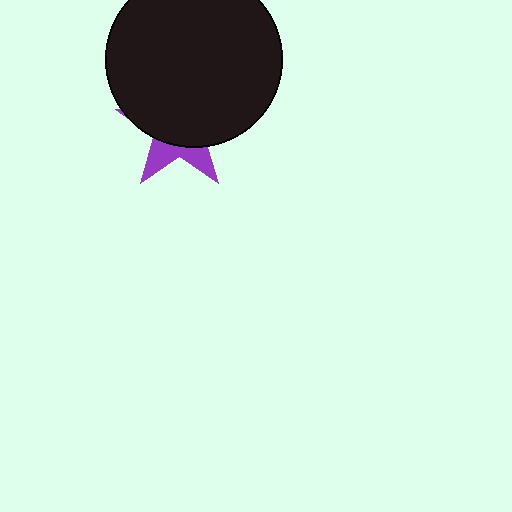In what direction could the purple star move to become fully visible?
The purple star could move down. That would shift it out from behind the black circle entirely.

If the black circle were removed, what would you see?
You would see the complete purple star.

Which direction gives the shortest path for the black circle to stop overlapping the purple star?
Moving up gives the shortest separation.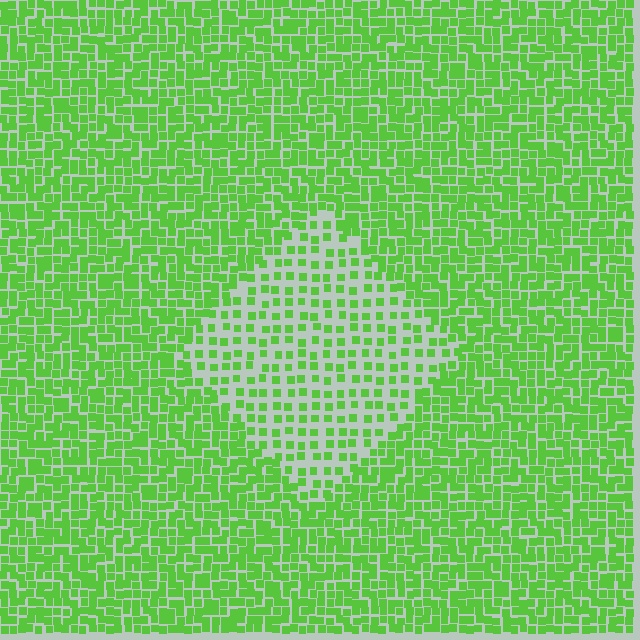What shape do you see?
I see a diamond.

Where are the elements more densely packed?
The elements are more densely packed outside the diamond boundary.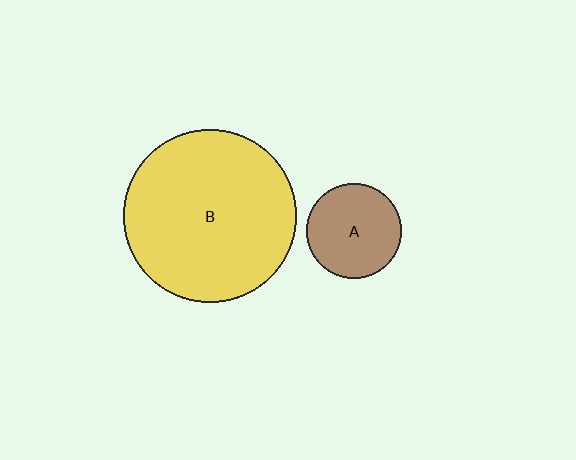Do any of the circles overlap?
No, none of the circles overlap.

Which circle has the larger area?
Circle B (yellow).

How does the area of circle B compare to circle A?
Approximately 3.3 times.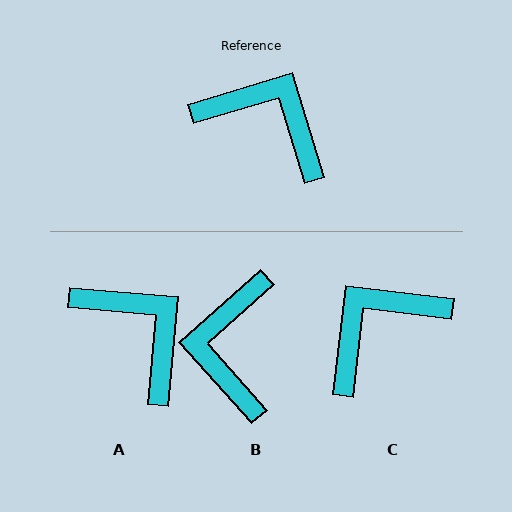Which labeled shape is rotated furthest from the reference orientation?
B, about 115 degrees away.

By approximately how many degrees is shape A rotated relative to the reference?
Approximately 22 degrees clockwise.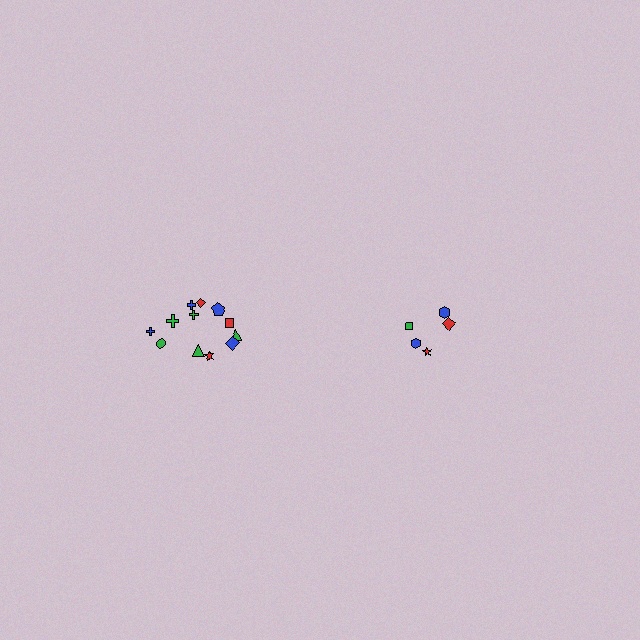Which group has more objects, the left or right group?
The left group.